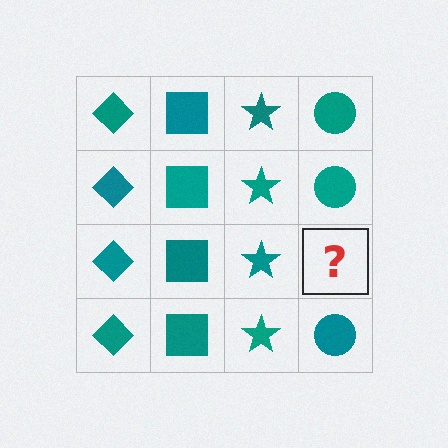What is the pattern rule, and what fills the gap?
The rule is that each column has a consistent shape. The gap should be filled with a teal circle.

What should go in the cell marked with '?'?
The missing cell should contain a teal circle.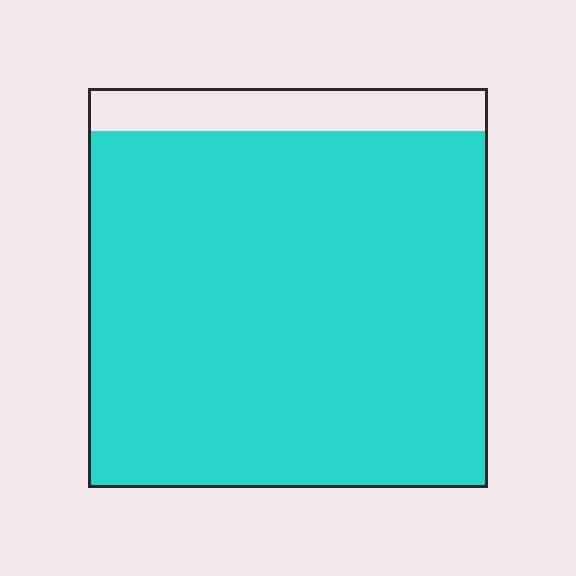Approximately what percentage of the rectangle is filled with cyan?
Approximately 90%.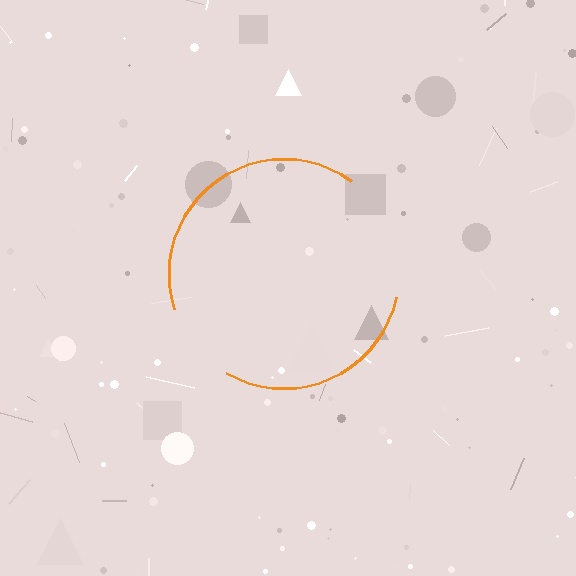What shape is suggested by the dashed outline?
The dashed outline suggests a circle.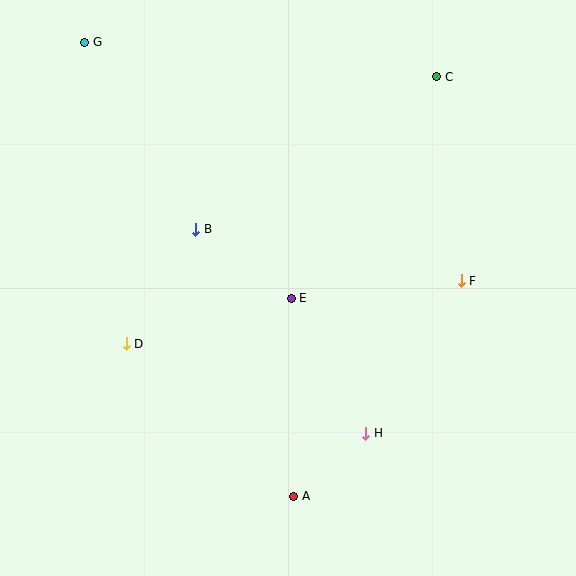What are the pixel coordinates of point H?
Point H is at (366, 433).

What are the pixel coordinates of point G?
Point G is at (85, 42).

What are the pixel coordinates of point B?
Point B is at (196, 229).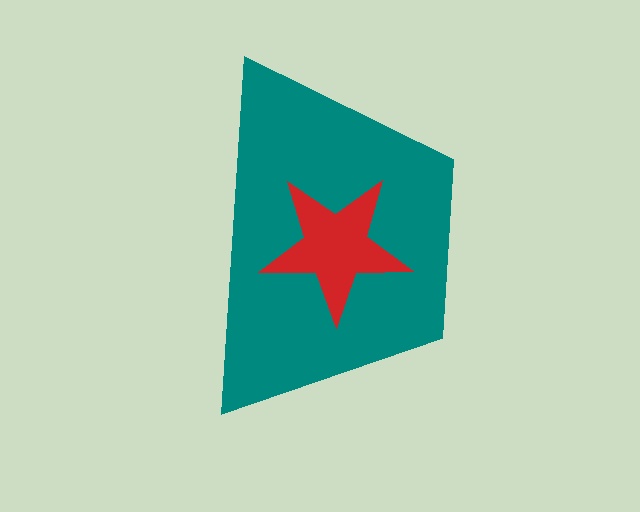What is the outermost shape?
The teal trapezoid.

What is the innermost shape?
The red star.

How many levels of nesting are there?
2.